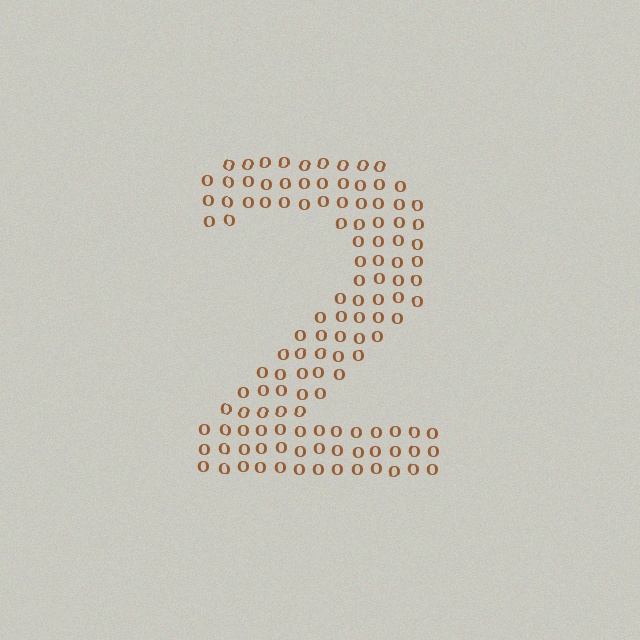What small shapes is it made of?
It is made of small letter O's.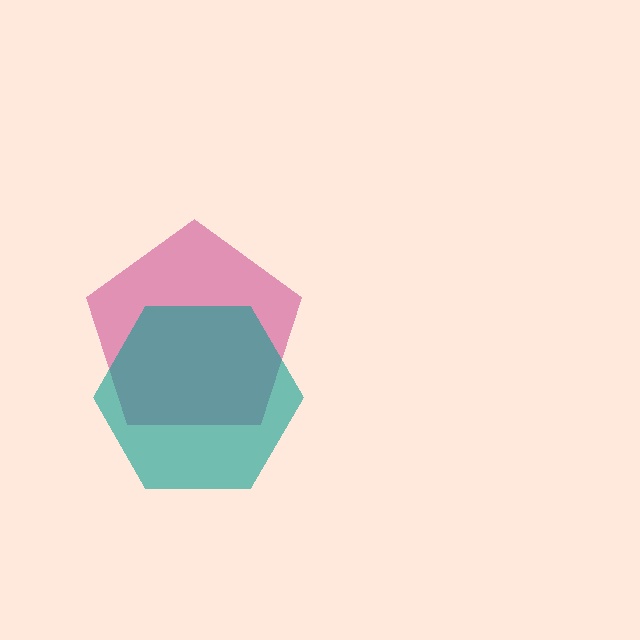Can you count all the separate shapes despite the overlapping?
Yes, there are 2 separate shapes.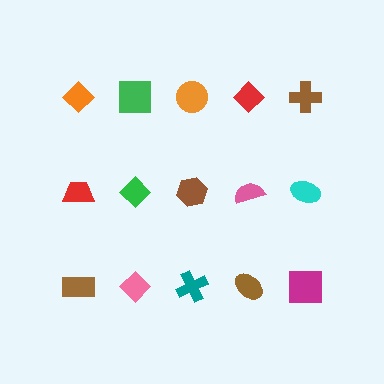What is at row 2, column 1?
A red trapezoid.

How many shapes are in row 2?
5 shapes.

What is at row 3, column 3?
A teal cross.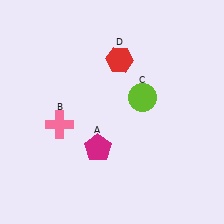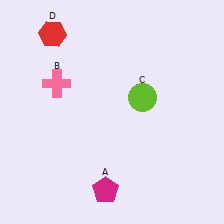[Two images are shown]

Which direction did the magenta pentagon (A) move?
The magenta pentagon (A) moved down.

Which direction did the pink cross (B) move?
The pink cross (B) moved up.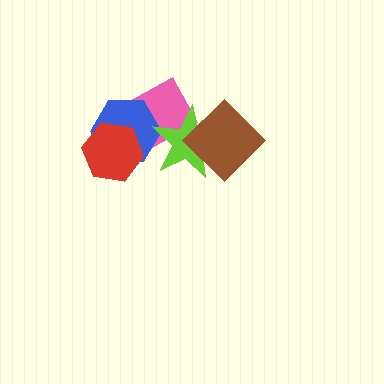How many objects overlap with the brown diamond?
1 object overlaps with the brown diamond.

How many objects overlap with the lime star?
3 objects overlap with the lime star.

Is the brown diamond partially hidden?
No, no other shape covers it.